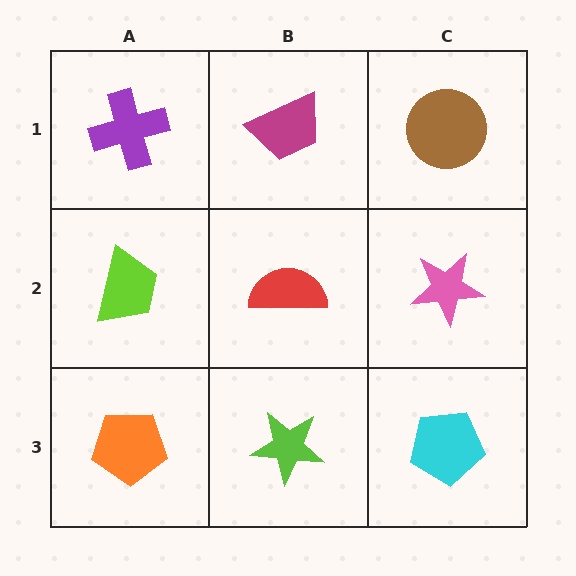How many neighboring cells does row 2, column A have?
3.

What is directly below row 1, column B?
A red semicircle.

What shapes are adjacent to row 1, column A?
A lime trapezoid (row 2, column A), a magenta trapezoid (row 1, column B).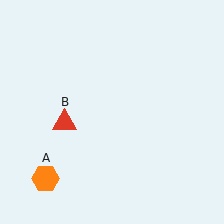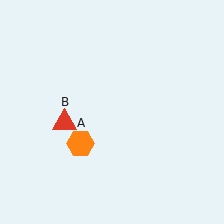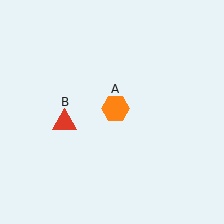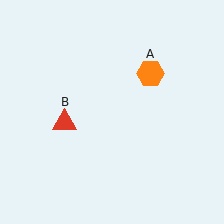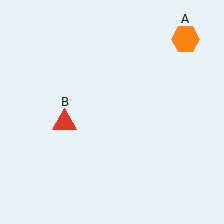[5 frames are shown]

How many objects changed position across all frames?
1 object changed position: orange hexagon (object A).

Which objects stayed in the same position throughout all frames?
Red triangle (object B) remained stationary.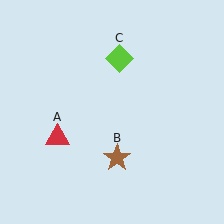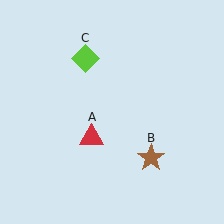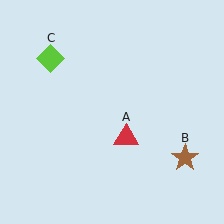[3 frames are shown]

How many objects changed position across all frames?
3 objects changed position: red triangle (object A), brown star (object B), lime diamond (object C).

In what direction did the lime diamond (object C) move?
The lime diamond (object C) moved left.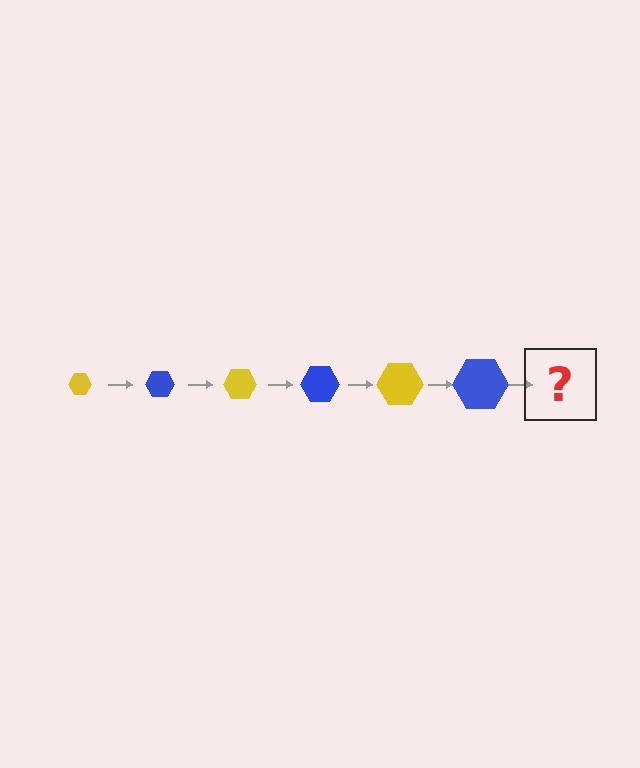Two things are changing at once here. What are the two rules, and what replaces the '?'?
The two rules are that the hexagon grows larger each step and the color cycles through yellow and blue. The '?' should be a yellow hexagon, larger than the previous one.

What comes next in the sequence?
The next element should be a yellow hexagon, larger than the previous one.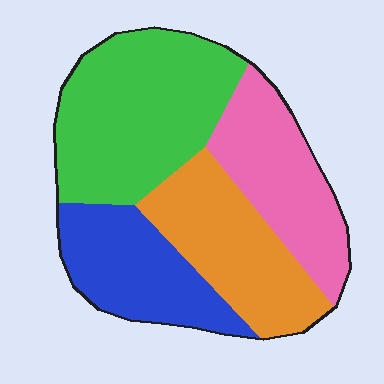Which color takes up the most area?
Green, at roughly 35%.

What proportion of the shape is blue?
Blue takes up about one fifth (1/5) of the shape.